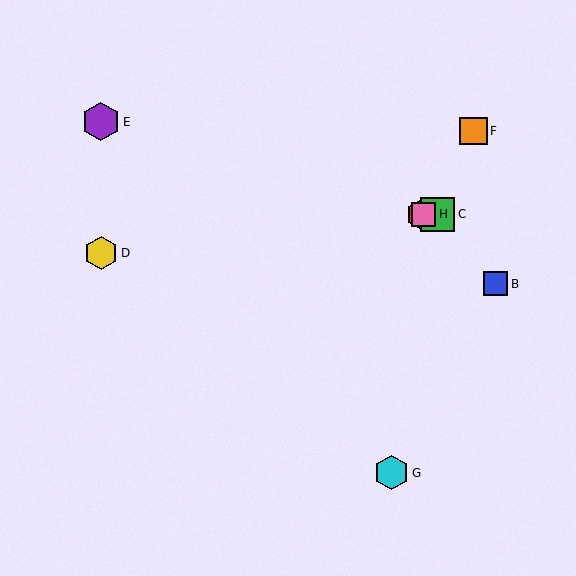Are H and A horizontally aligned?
Yes, both are at y≈214.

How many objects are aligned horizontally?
3 objects (A, C, H) are aligned horizontally.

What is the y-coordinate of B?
Object B is at y≈284.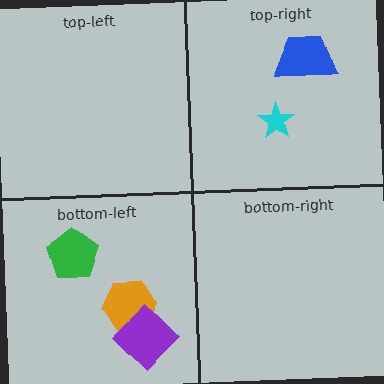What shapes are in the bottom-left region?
The orange hexagon, the purple diamond, the green pentagon.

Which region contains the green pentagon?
The bottom-left region.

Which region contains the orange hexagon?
The bottom-left region.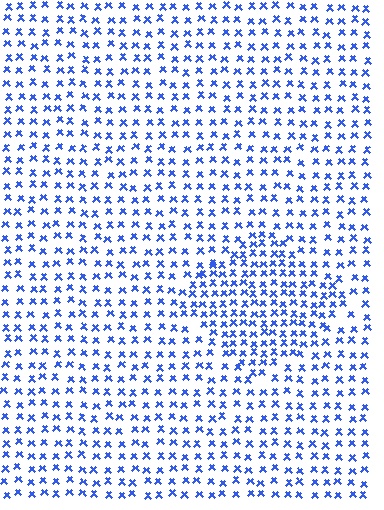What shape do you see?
I see a diamond.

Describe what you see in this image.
The image contains small blue elements arranged at two different densities. A diamond-shaped region is visible where the elements are more densely packed than the surrounding area.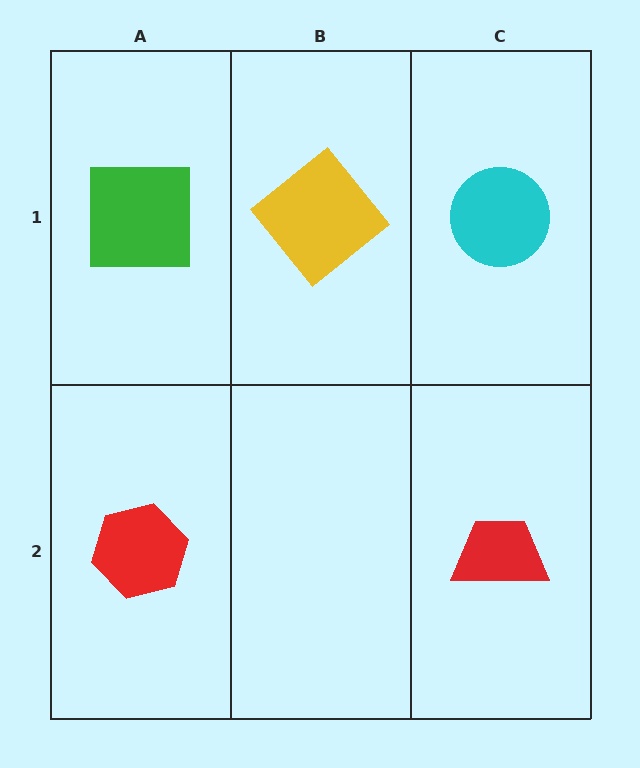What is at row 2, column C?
A red trapezoid.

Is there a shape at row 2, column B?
No, that cell is empty.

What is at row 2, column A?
A red hexagon.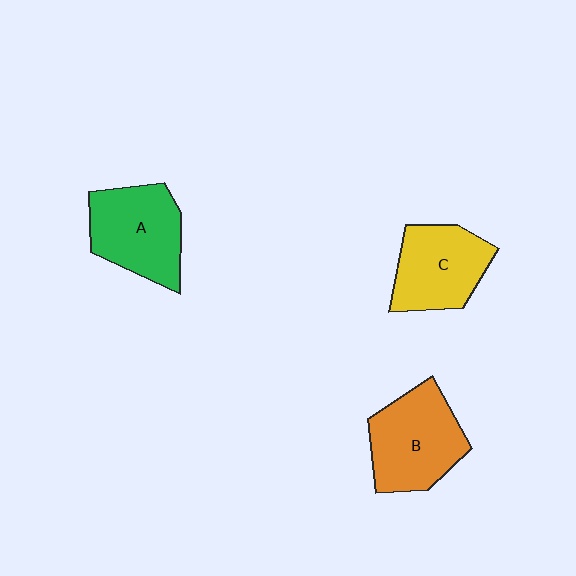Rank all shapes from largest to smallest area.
From largest to smallest: B (orange), A (green), C (yellow).